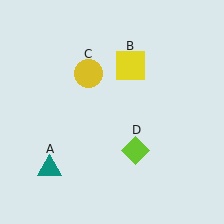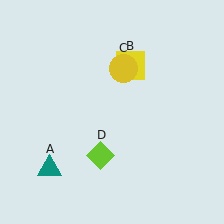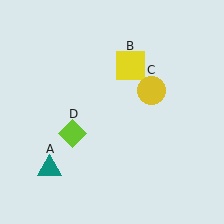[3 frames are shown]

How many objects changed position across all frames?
2 objects changed position: yellow circle (object C), lime diamond (object D).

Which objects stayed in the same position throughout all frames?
Teal triangle (object A) and yellow square (object B) remained stationary.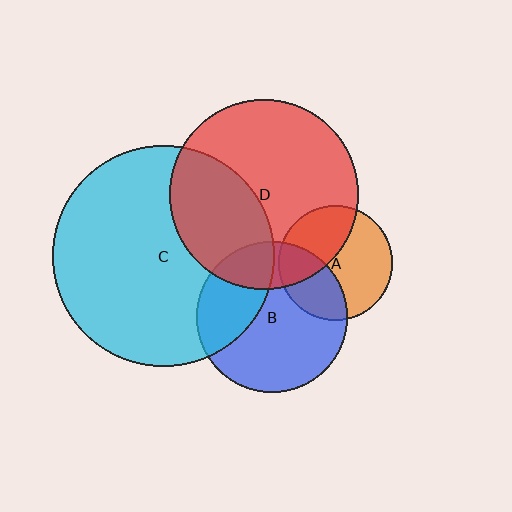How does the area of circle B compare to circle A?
Approximately 1.8 times.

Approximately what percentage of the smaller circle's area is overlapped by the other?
Approximately 20%.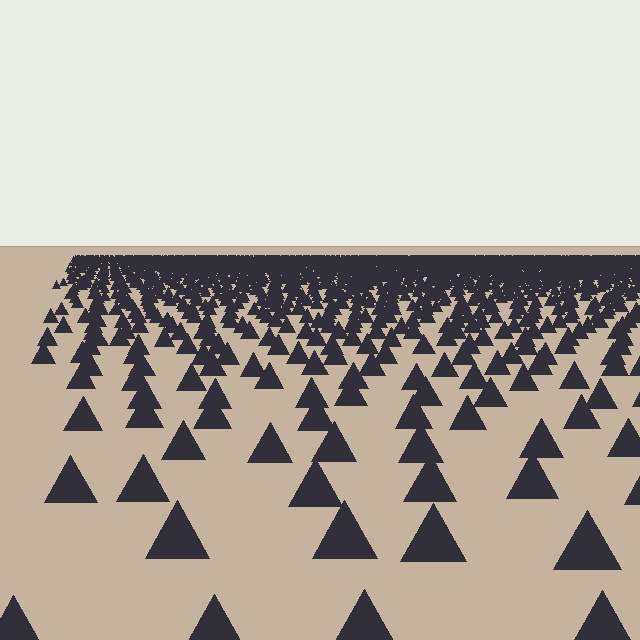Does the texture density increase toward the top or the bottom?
Density increases toward the top.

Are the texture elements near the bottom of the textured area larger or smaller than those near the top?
Larger. Near the bottom, elements are closer to the viewer and appear at a bigger on-screen size.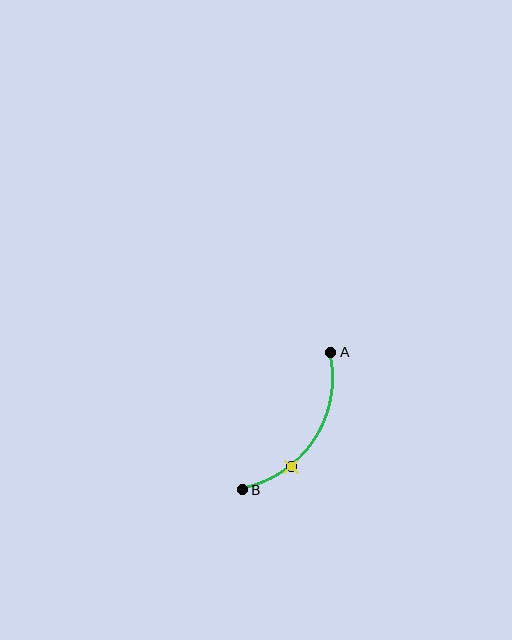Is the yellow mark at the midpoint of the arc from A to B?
No. The yellow mark lies on the arc but is closer to endpoint B. The arc midpoint would be at the point on the curve equidistant along the arc from both A and B.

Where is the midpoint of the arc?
The arc midpoint is the point on the curve farthest from the straight line joining A and B. It sits to the right of that line.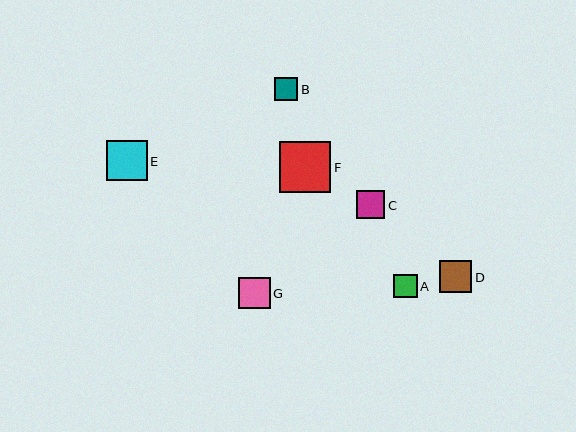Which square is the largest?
Square F is the largest with a size of approximately 51 pixels.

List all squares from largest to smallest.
From largest to smallest: F, E, D, G, C, A, B.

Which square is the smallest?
Square B is the smallest with a size of approximately 23 pixels.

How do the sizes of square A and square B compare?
Square A and square B are approximately the same size.